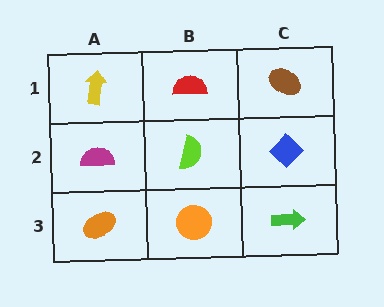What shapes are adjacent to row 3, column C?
A blue diamond (row 2, column C), an orange circle (row 3, column B).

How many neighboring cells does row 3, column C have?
2.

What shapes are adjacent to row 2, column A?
A yellow arrow (row 1, column A), an orange ellipse (row 3, column A), a lime semicircle (row 2, column B).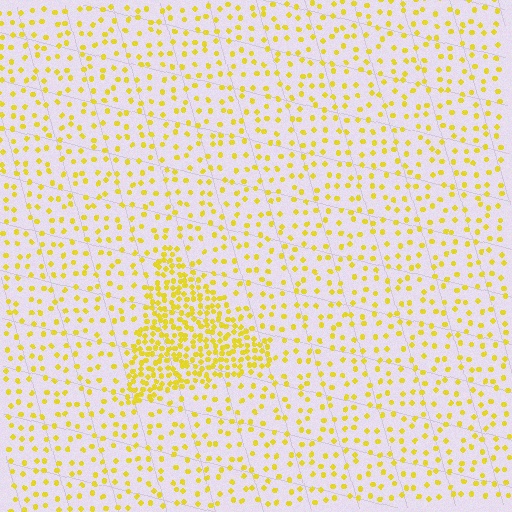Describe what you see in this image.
The image contains small yellow elements arranged at two different densities. A triangle-shaped region is visible where the elements are more densely packed than the surrounding area.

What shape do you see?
I see a triangle.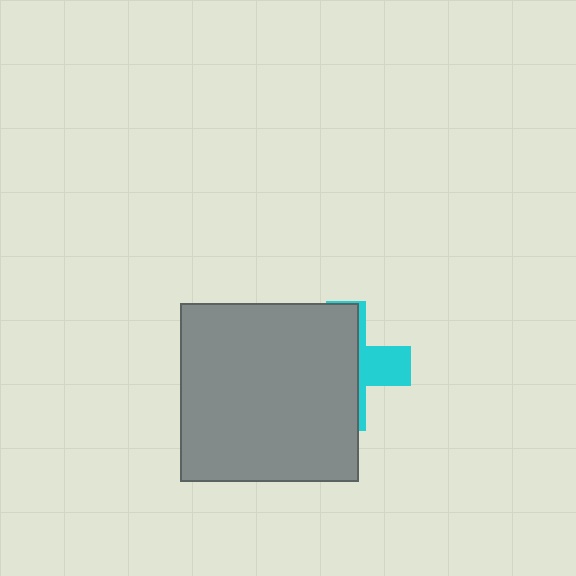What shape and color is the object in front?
The object in front is a gray square.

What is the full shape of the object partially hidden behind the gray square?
The partially hidden object is a cyan cross.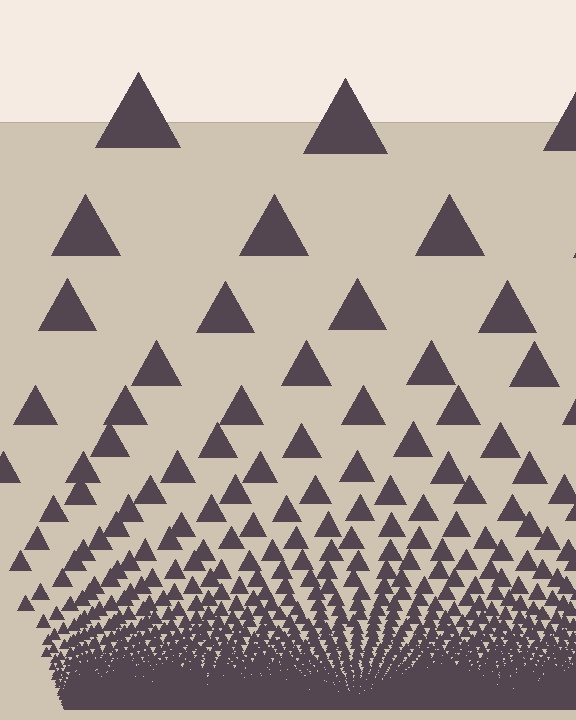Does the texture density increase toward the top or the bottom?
Density increases toward the bottom.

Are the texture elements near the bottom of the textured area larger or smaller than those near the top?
Smaller. The gradient is inverted — elements near the bottom are smaller and denser.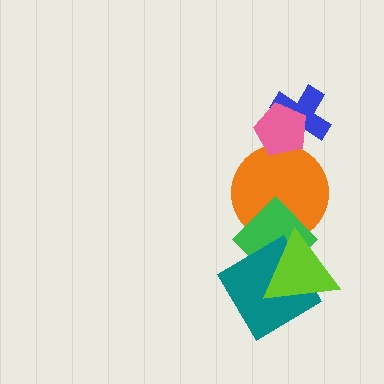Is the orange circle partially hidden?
Yes, it is partially covered by another shape.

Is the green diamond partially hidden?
Yes, it is partially covered by another shape.